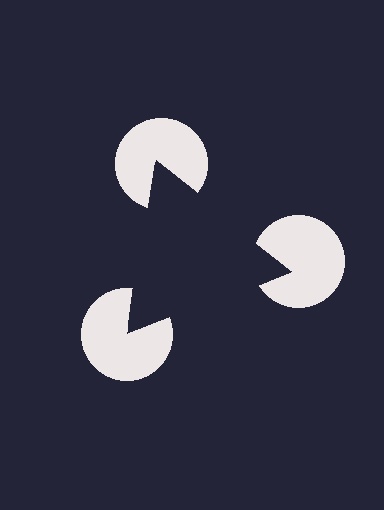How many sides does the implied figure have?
3 sides.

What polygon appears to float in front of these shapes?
An illusory triangle — its edges are inferred from the aligned wedge cuts in the pac-man discs, not physically drawn.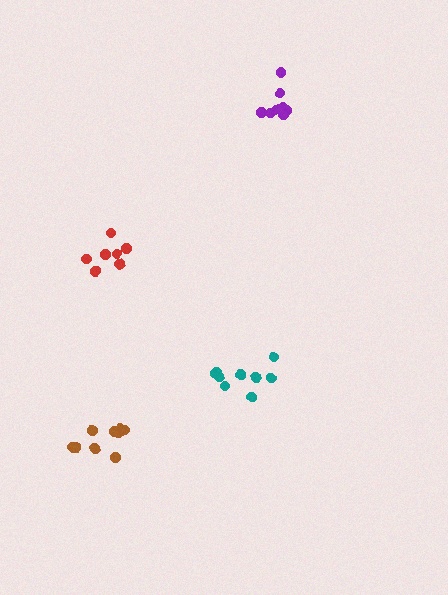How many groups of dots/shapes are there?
There are 4 groups.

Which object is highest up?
The purple cluster is topmost.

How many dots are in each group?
Group 1: 7 dots, Group 2: 8 dots, Group 3: 9 dots, Group 4: 9 dots (33 total).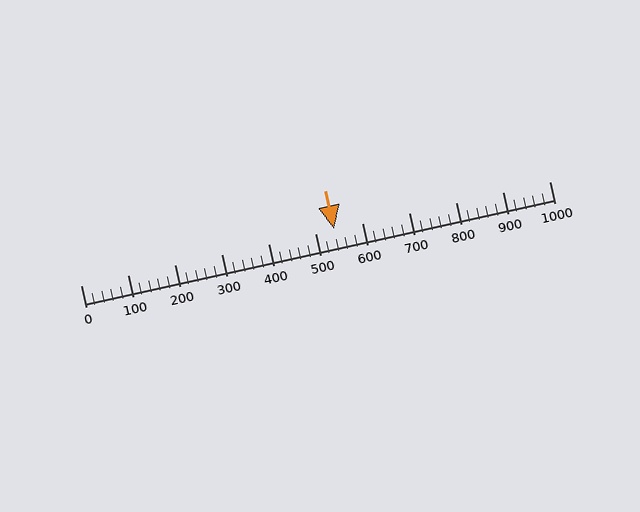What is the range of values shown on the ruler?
The ruler shows values from 0 to 1000.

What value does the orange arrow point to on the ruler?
The orange arrow points to approximately 540.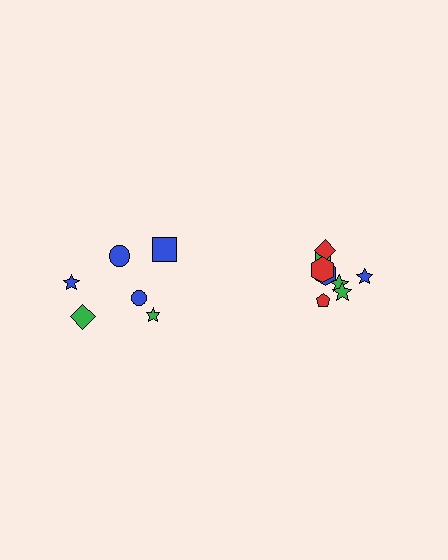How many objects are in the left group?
There are 6 objects.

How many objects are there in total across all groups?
There are 14 objects.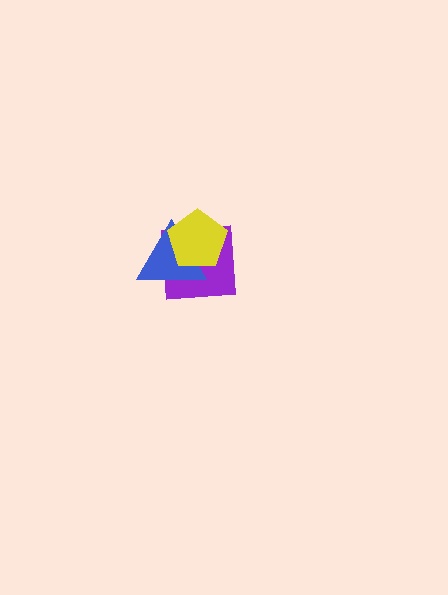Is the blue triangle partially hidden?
Yes, it is partially covered by another shape.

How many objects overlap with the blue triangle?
2 objects overlap with the blue triangle.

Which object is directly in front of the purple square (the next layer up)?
The blue triangle is directly in front of the purple square.